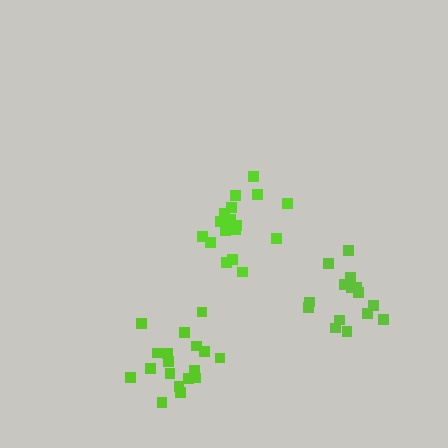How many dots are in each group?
Group 1: 17 dots, Group 2: 15 dots, Group 3: 18 dots (50 total).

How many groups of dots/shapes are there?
There are 3 groups.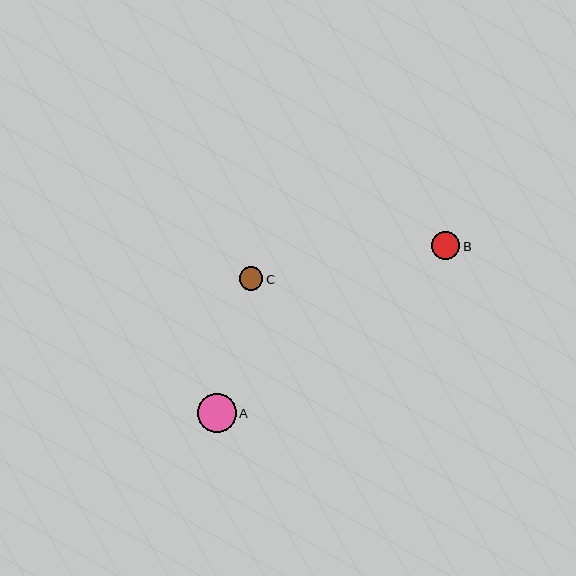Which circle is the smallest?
Circle C is the smallest with a size of approximately 24 pixels.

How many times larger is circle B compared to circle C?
Circle B is approximately 1.2 times the size of circle C.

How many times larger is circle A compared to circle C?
Circle A is approximately 1.7 times the size of circle C.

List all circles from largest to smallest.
From largest to smallest: A, B, C.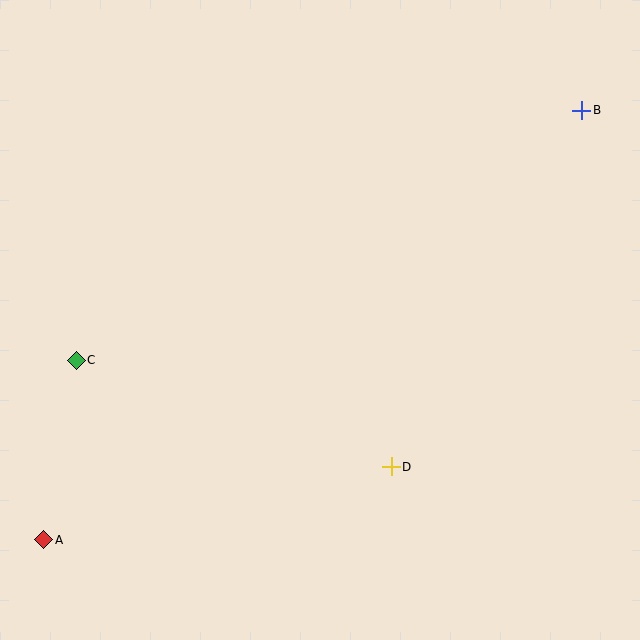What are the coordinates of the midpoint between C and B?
The midpoint between C and B is at (329, 235).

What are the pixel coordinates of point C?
Point C is at (76, 361).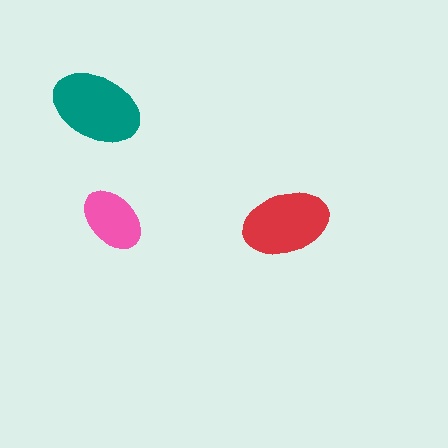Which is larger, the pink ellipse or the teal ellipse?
The teal one.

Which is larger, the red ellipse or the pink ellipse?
The red one.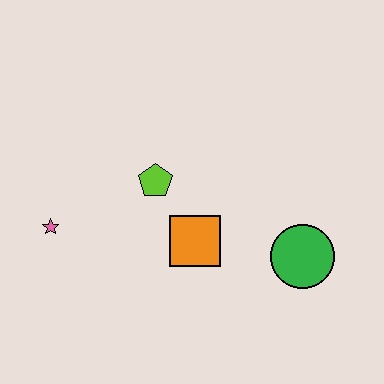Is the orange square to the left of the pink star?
No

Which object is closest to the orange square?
The lime pentagon is closest to the orange square.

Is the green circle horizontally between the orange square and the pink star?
No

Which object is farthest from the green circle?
The pink star is farthest from the green circle.